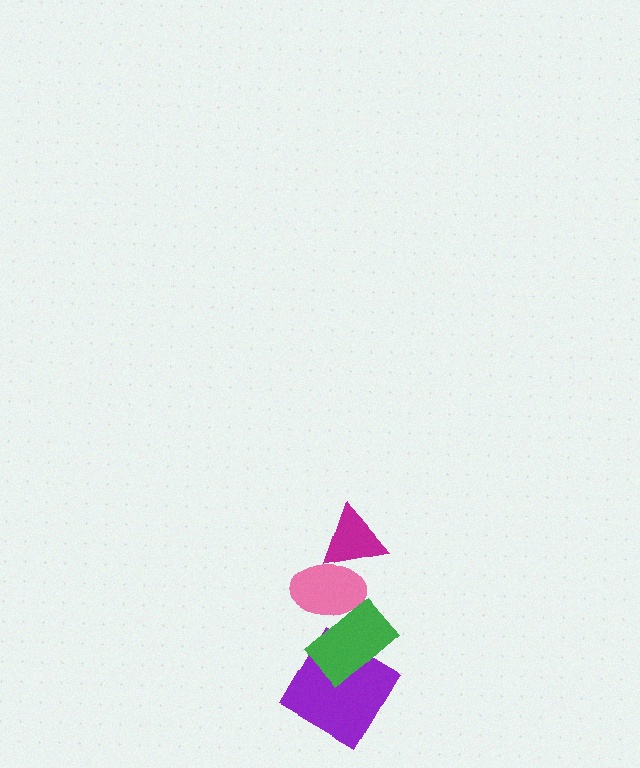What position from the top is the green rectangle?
The green rectangle is 3rd from the top.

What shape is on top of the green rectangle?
The pink ellipse is on top of the green rectangle.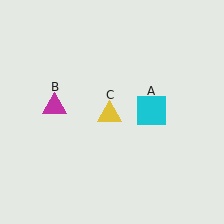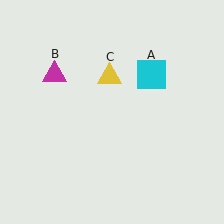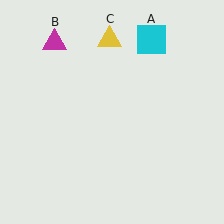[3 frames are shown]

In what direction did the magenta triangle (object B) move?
The magenta triangle (object B) moved up.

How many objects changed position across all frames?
3 objects changed position: cyan square (object A), magenta triangle (object B), yellow triangle (object C).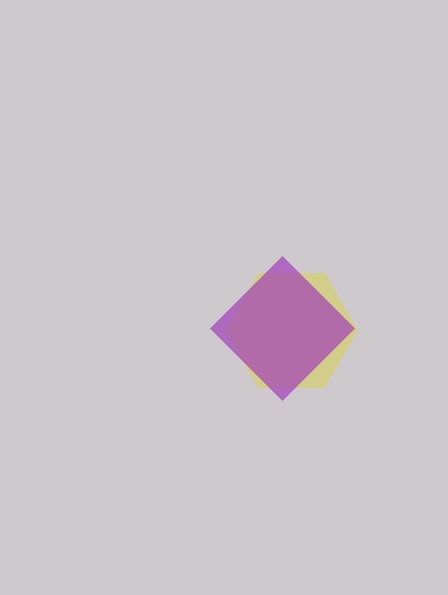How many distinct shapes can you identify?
There are 2 distinct shapes: a yellow hexagon, a purple diamond.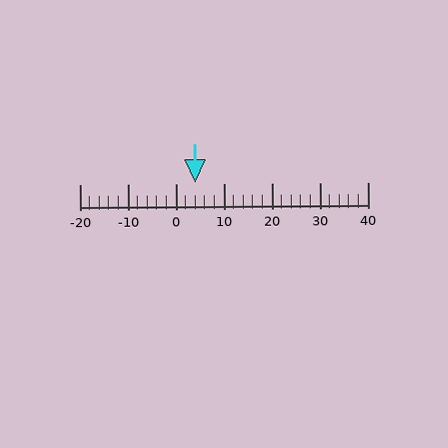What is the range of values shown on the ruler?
The ruler shows values from -20 to 40.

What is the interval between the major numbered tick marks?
The major tick marks are spaced 10 units apart.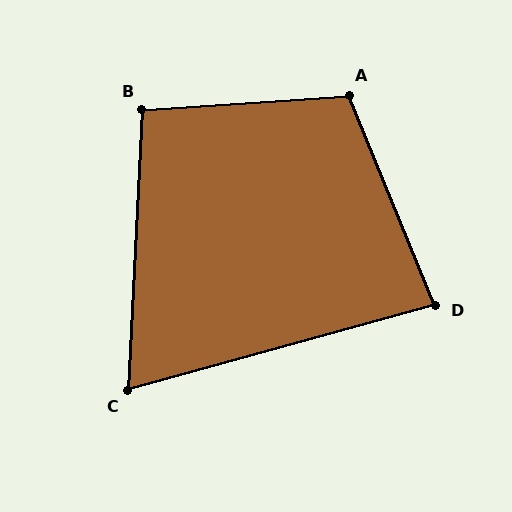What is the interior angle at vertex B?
Approximately 97 degrees (obtuse).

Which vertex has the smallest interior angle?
C, at approximately 72 degrees.